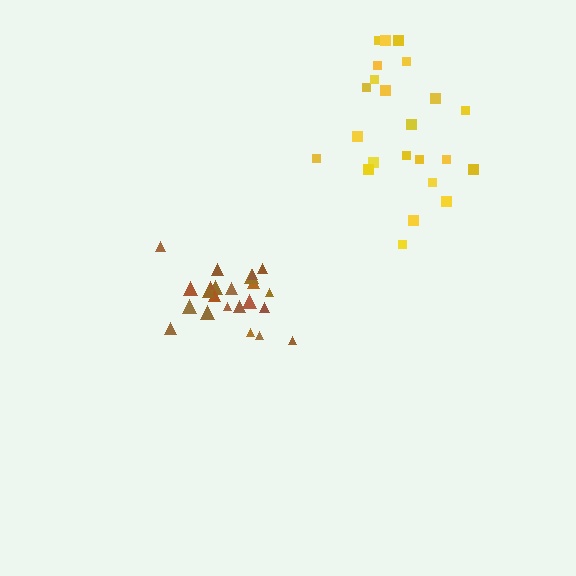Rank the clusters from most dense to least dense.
brown, yellow.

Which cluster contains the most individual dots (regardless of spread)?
Brown (23).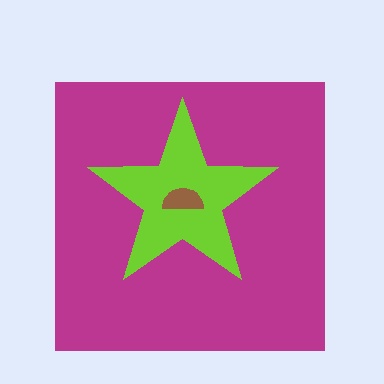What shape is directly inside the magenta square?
The lime star.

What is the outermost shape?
The magenta square.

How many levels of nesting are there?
3.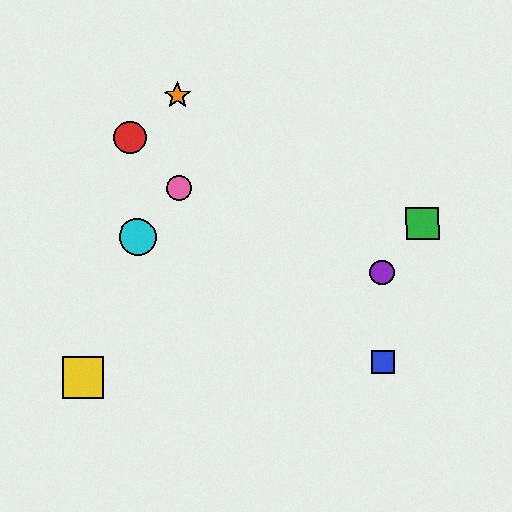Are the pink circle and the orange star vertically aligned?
Yes, both are at x≈179.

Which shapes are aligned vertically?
The orange star, the pink circle are aligned vertically.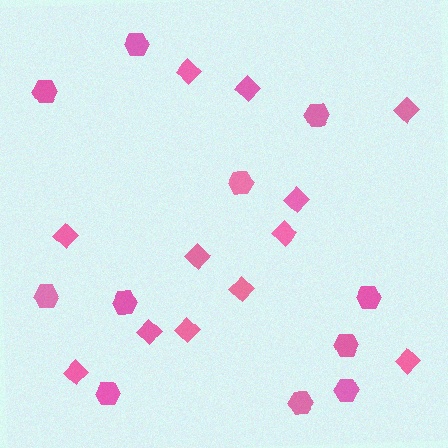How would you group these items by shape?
There are 2 groups: one group of diamonds (12) and one group of hexagons (11).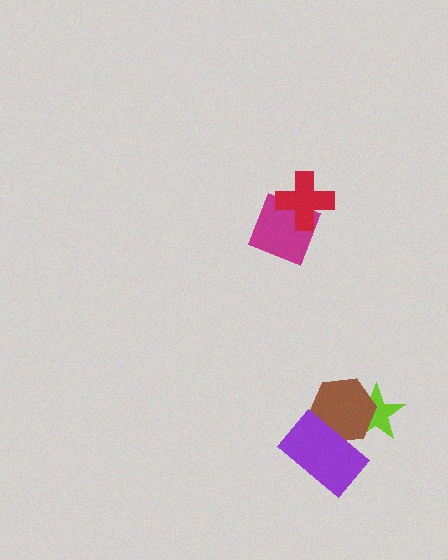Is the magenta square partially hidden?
Yes, it is partially covered by another shape.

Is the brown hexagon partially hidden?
Yes, it is partially covered by another shape.